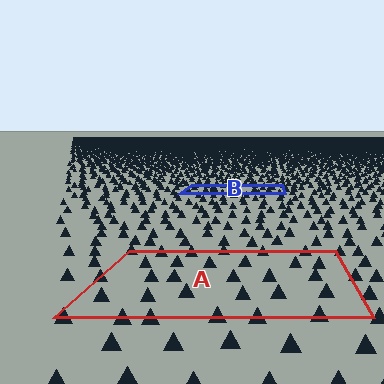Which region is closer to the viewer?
Region A is closer. The texture elements there are larger and more spread out.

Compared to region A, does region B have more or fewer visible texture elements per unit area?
Region B has more texture elements per unit area — they are packed more densely because it is farther away.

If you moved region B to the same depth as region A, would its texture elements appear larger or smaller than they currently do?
They would appear larger. At a closer depth, the same texture elements are projected at a bigger on-screen size.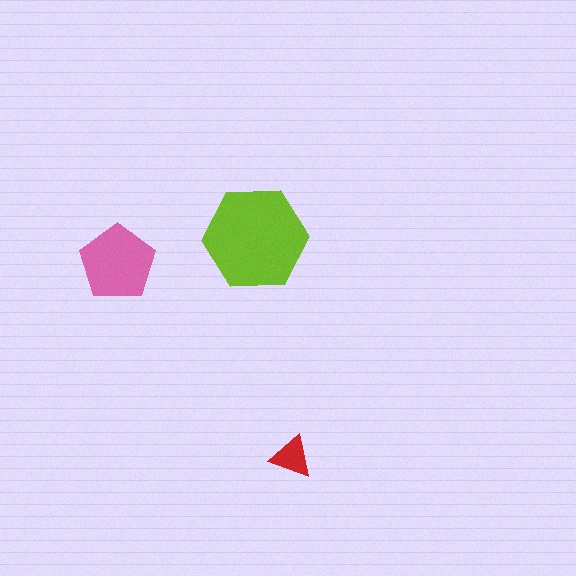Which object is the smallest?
The red triangle.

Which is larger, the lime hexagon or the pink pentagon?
The lime hexagon.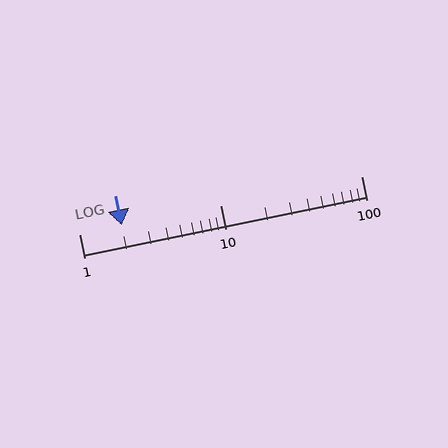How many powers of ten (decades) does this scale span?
The scale spans 2 decades, from 1 to 100.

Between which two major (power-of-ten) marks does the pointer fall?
The pointer is between 1 and 10.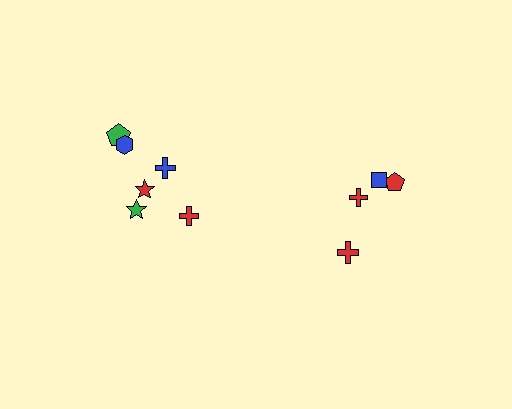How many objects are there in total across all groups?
There are 10 objects.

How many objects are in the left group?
There are 6 objects.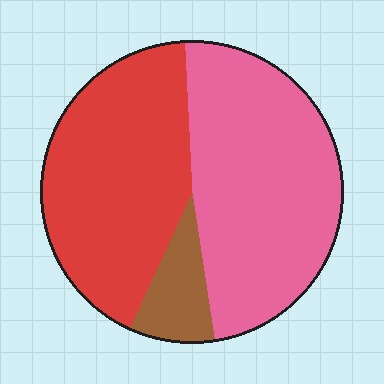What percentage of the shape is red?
Red covers 43% of the shape.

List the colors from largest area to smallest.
From largest to smallest: pink, red, brown.